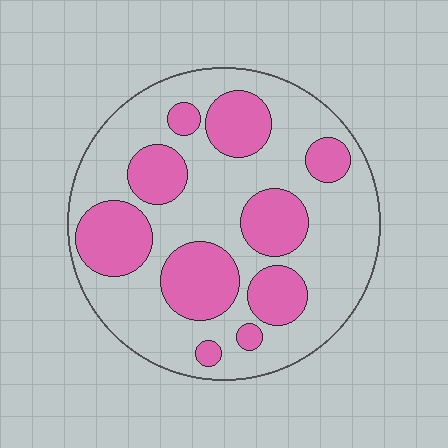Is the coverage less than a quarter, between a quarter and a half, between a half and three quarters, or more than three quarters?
Between a quarter and a half.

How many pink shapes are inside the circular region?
10.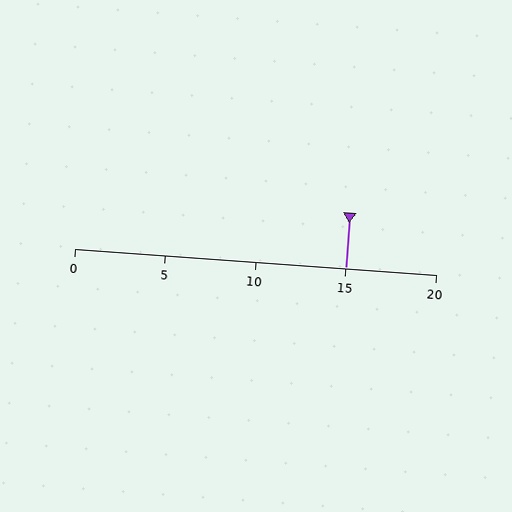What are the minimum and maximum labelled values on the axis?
The axis runs from 0 to 20.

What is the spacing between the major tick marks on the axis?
The major ticks are spaced 5 apart.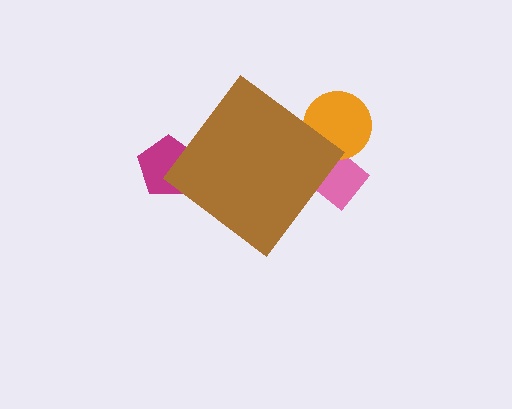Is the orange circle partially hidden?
Yes, the orange circle is partially hidden behind the brown diamond.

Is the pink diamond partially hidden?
Yes, the pink diamond is partially hidden behind the brown diamond.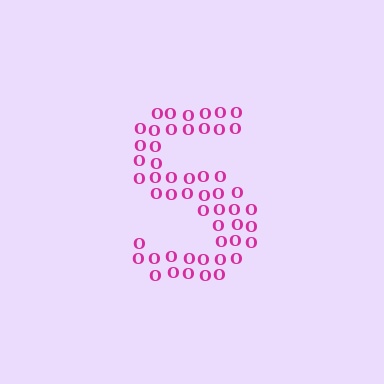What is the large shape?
The large shape is the letter S.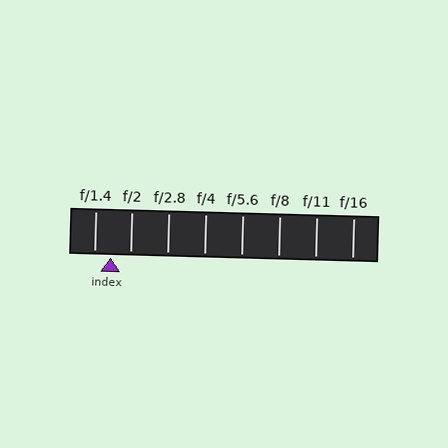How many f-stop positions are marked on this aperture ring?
There are 8 f-stop positions marked.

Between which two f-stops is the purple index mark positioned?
The index mark is between f/1.4 and f/2.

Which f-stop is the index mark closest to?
The index mark is closest to f/1.4.